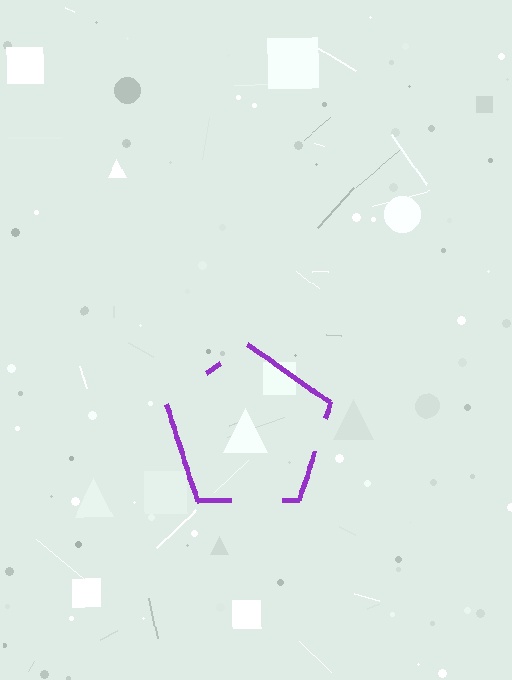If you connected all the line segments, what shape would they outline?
They would outline a pentagon.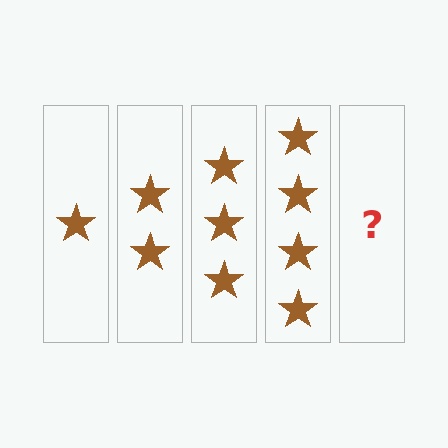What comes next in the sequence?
The next element should be 5 stars.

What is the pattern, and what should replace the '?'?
The pattern is that each step adds one more star. The '?' should be 5 stars.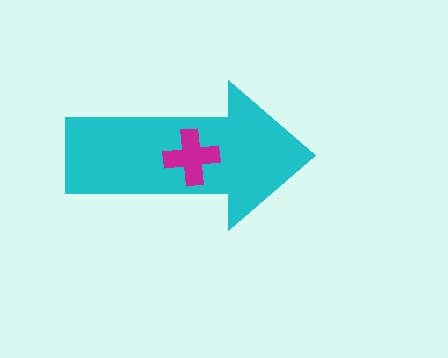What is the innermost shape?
The magenta cross.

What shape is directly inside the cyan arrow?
The magenta cross.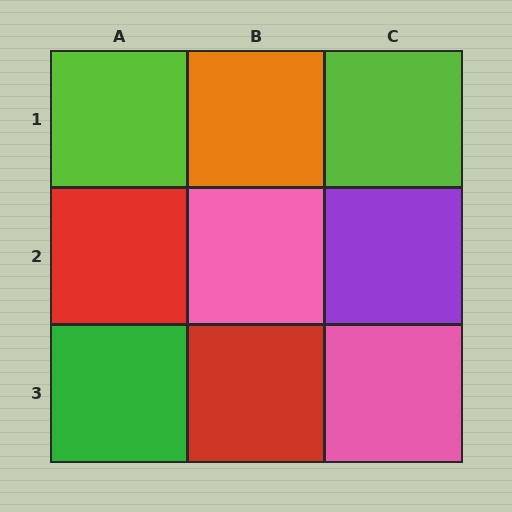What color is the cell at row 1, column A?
Lime.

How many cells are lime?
2 cells are lime.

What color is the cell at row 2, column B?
Pink.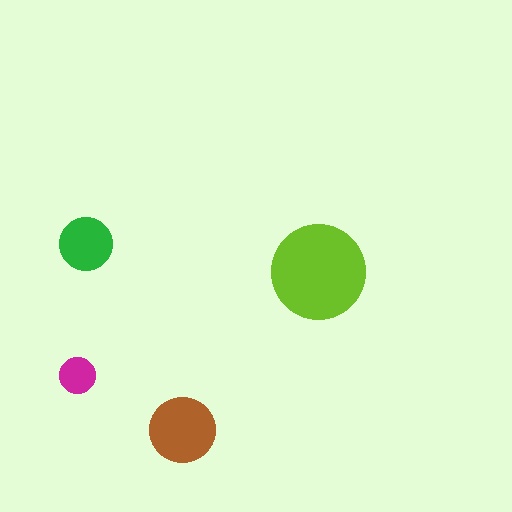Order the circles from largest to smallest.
the lime one, the brown one, the green one, the magenta one.